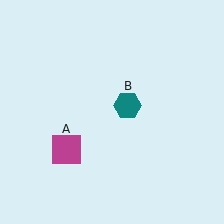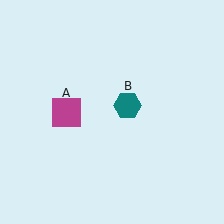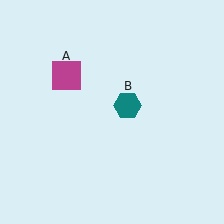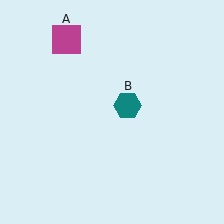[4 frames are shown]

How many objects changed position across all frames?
1 object changed position: magenta square (object A).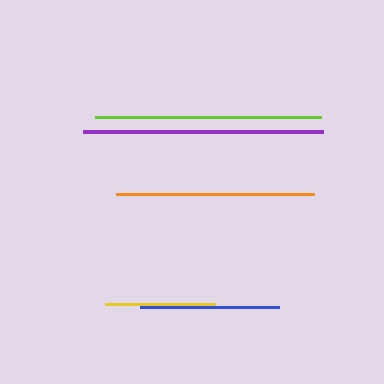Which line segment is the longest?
The purple line is the longest at approximately 241 pixels.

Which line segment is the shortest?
The yellow line is the shortest at approximately 110 pixels.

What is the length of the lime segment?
The lime segment is approximately 226 pixels long.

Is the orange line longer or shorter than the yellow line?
The orange line is longer than the yellow line.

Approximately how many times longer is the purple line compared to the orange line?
The purple line is approximately 1.2 times the length of the orange line.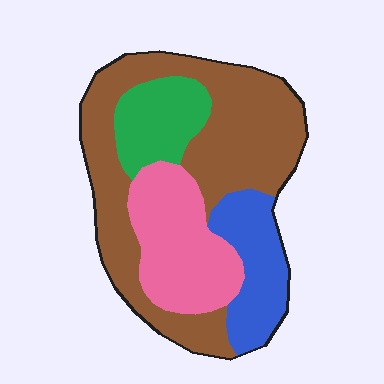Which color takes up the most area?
Brown, at roughly 50%.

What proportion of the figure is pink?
Pink covers 22% of the figure.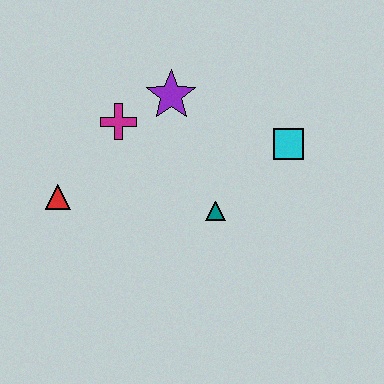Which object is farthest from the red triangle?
The cyan square is farthest from the red triangle.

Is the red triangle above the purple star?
No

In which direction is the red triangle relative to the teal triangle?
The red triangle is to the left of the teal triangle.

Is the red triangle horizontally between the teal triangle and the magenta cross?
No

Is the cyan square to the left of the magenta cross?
No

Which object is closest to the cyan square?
The teal triangle is closest to the cyan square.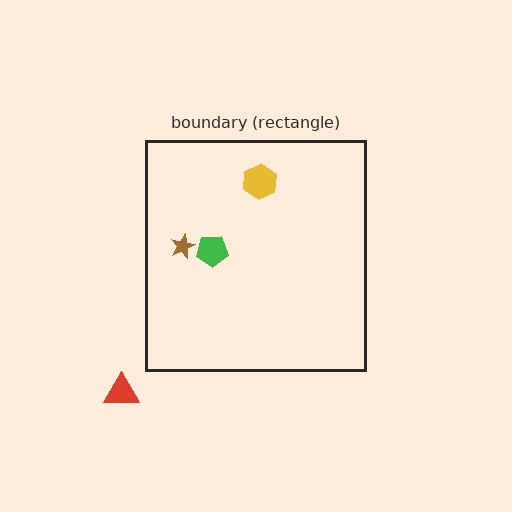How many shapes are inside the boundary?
3 inside, 1 outside.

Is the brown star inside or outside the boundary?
Inside.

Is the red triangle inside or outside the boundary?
Outside.